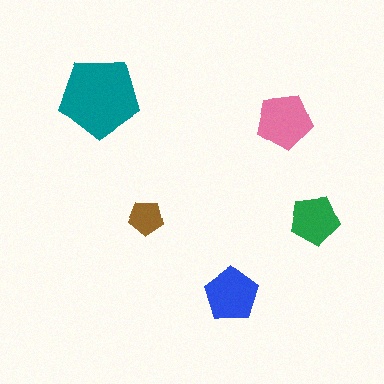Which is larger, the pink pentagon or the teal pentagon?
The teal one.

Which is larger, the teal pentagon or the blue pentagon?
The teal one.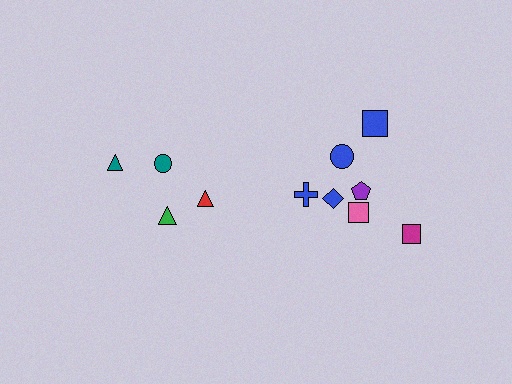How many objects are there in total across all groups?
There are 11 objects.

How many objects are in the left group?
There are 4 objects.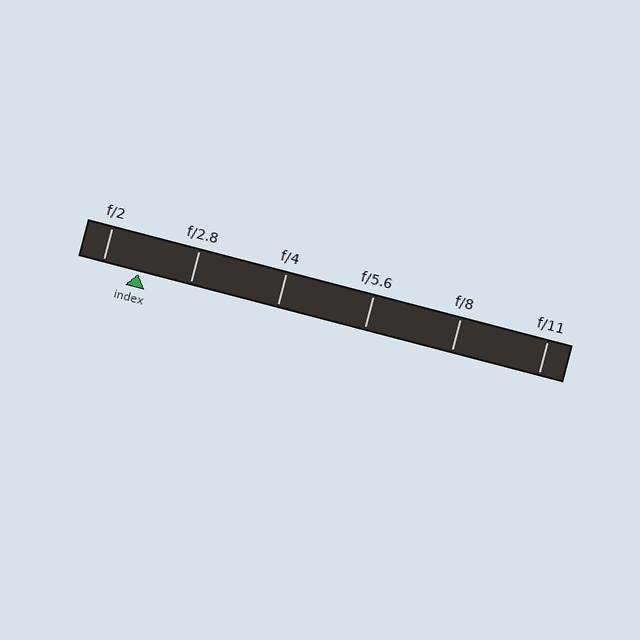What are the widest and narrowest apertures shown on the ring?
The widest aperture shown is f/2 and the narrowest is f/11.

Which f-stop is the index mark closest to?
The index mark is closest to f/2.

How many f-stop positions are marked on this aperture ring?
There are 6 f-stop positions marked.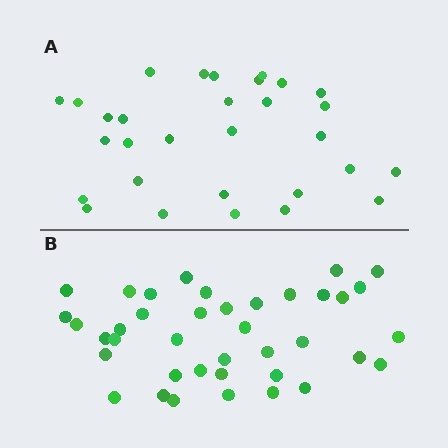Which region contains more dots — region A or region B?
Region B (the bottom region) has more dots.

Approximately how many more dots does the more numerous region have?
Region B has roughly 8 or so more dots than region A.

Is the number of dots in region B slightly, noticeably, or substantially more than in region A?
Region B has noticeably more, but not dramatically so. The ratio is roughly 1.3 to 1.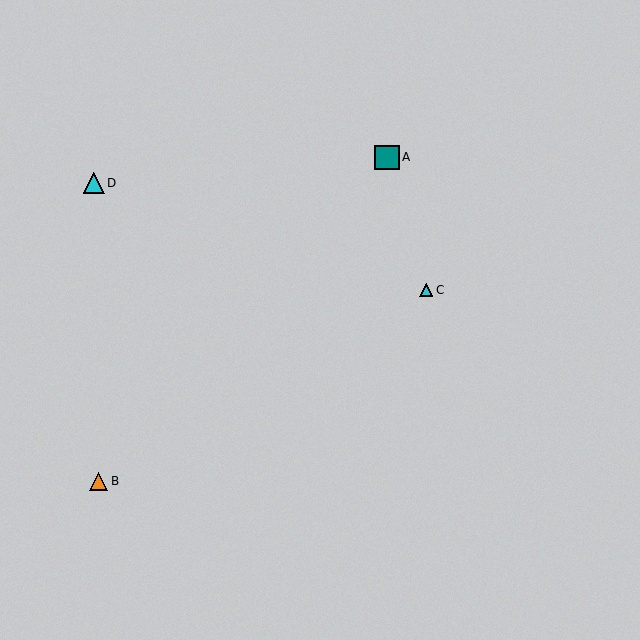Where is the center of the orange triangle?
The center of the orange triangle is at (99, 481).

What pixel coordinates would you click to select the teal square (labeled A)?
Click at (387, 157) to select the teal square A.